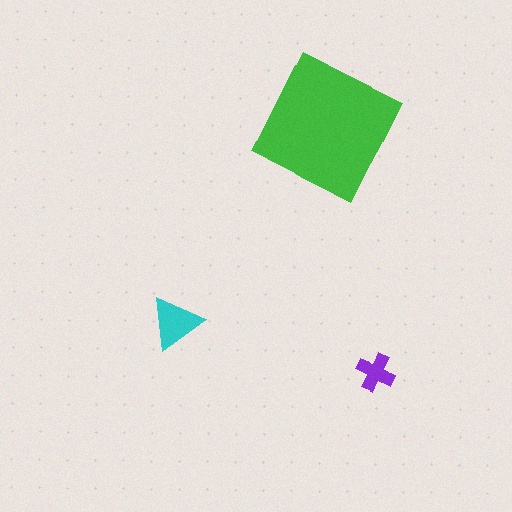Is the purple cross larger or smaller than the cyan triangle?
Smaller.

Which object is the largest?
The green square.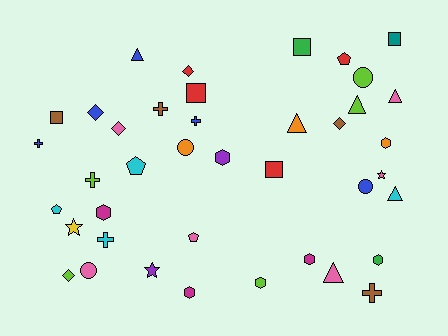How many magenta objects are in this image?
There are 3 magenta objects.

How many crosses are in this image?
There are 6 crosses.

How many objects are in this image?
There are 40 objects.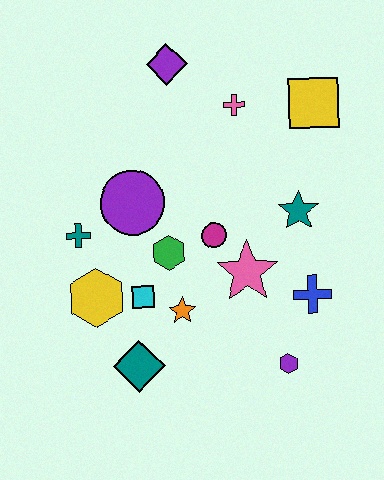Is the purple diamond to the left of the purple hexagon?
Yes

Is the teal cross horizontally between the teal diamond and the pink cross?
No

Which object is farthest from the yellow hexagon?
The yellow square is farthest from the yellow hexagon.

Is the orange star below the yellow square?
Yes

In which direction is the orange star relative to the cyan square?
The orange star is to the right of the cyan square.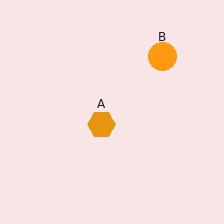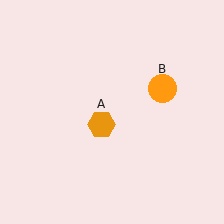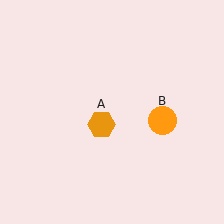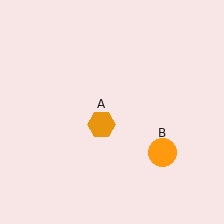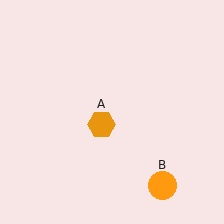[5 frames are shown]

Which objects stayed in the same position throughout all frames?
Orange hexagon (object A) remained stationary.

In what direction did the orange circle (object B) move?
The orange circle (object B) moved down.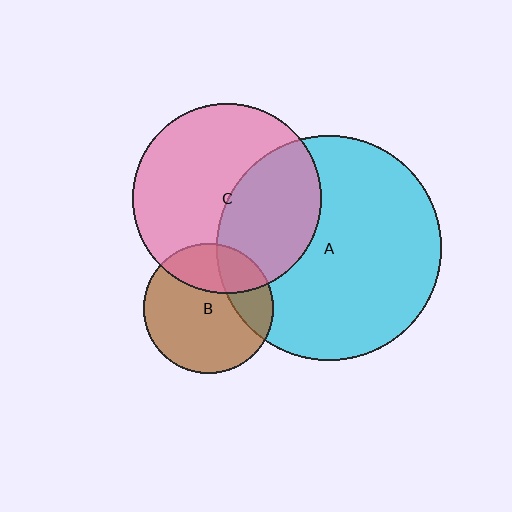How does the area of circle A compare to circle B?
Approximately 3.0 times.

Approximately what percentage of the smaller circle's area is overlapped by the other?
Approximately 25%.